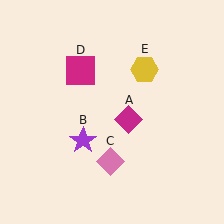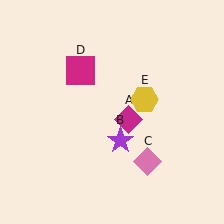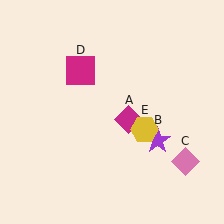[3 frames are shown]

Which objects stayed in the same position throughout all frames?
Magenta diamond (object A) and magenta square (object D) remained stationary.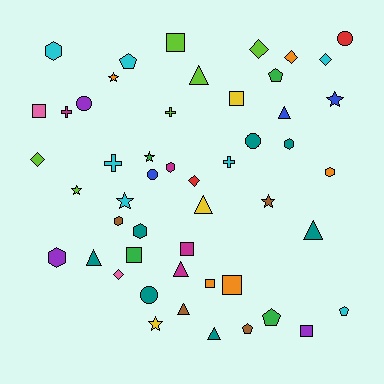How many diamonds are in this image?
There are 6 diamonds.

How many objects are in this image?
There are 50 objects.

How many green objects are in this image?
There are 4 green objects.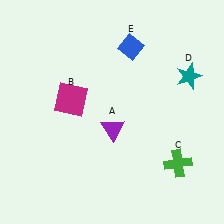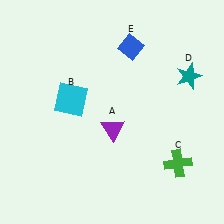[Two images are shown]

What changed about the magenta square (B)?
In Image 1, B is magenta. In Image 2, it changed to cyan.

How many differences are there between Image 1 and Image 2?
There is 1 difference between the two images.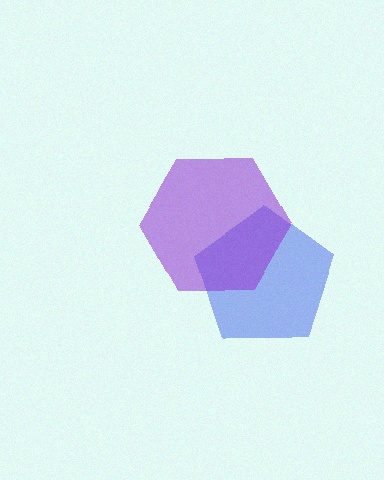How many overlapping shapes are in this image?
There are 2 overlapping shapes in the image.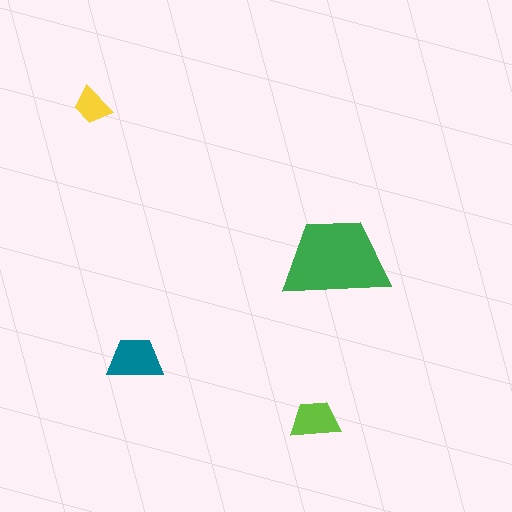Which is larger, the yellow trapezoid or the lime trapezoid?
The lime one.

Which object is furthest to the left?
The yellow trapezoid is leftmost.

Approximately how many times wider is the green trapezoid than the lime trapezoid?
About 2 times wider.